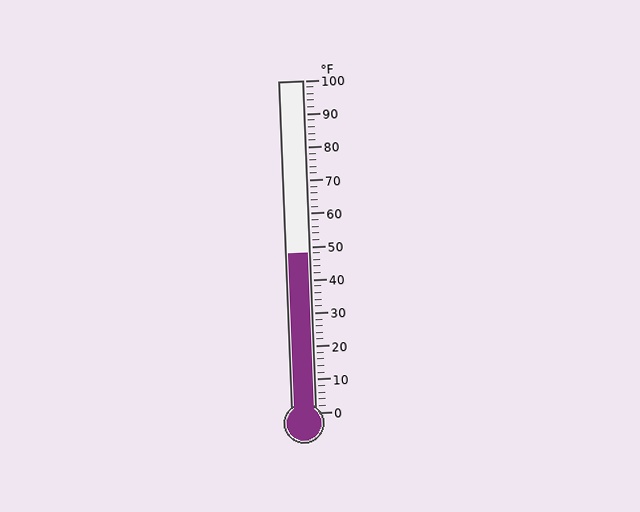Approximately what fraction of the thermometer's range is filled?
The thermometer is filled to approximately 50% of its range.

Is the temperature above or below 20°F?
The temperature is above 20°F.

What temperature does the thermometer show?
The thermometer shows approximately 48°F.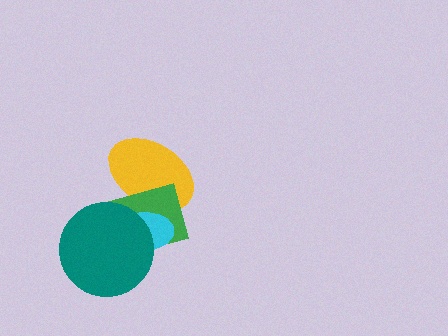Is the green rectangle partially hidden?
Yes, it is partially covered by another shape.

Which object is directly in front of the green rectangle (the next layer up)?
The cyan ellipse is directly in front of the green rectangle.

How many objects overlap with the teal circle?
2 objects overlap with the teal circle.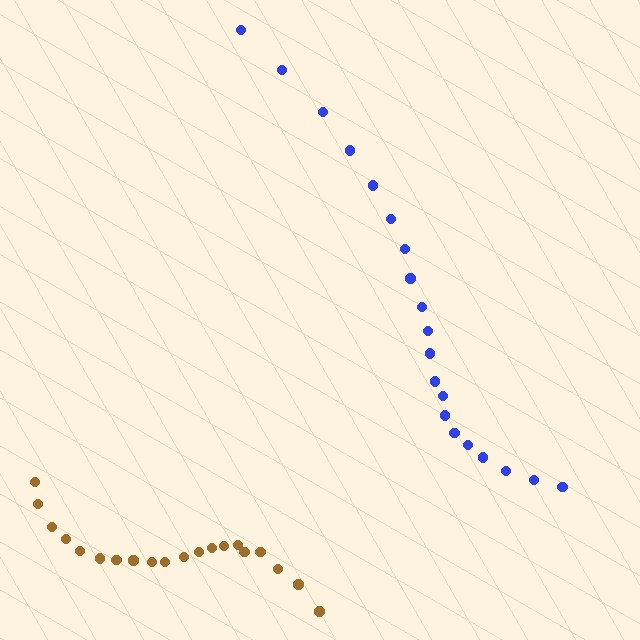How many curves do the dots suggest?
There are 2 distinct paths.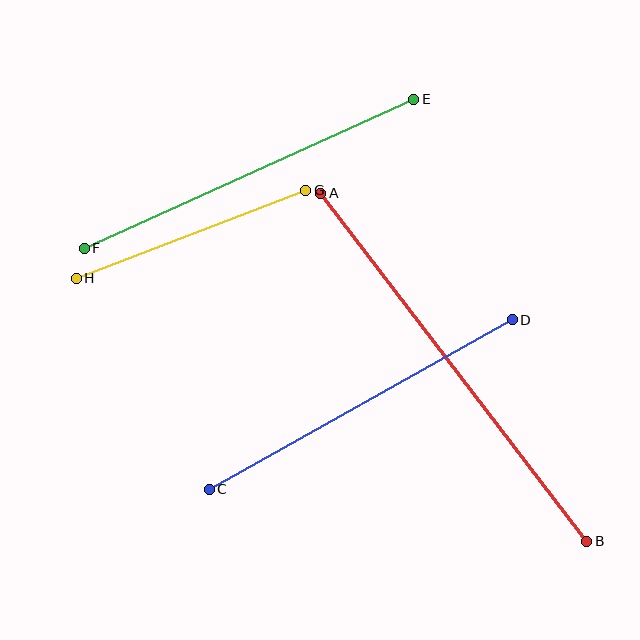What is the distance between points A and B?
The distance is approximately 438 pixels.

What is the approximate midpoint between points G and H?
The midpoint is at approximately (191, 234) pixels.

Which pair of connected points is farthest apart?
Points A and B are farthest apart.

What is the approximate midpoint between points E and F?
The midpoint is at approximately (249, 174) pixels.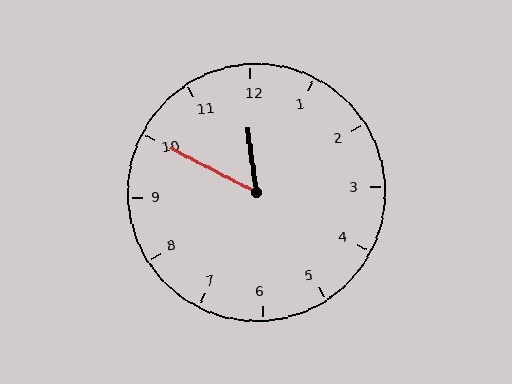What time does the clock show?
11:50.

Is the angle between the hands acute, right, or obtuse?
It is acute.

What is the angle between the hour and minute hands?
Approximately 55 degrees.